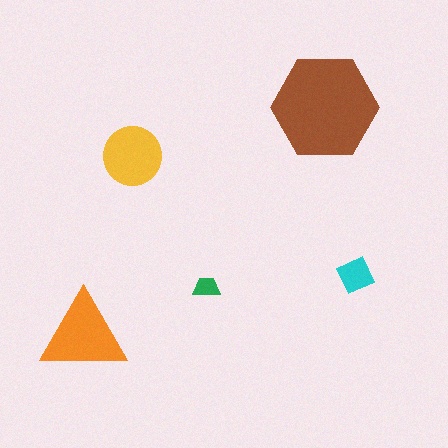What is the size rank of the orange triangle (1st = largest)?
2nd.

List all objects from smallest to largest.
The green trapezoid, the cyan square, the yellow circle, the orange triangle, the brown hexagon.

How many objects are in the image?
There are 5 objects in the image.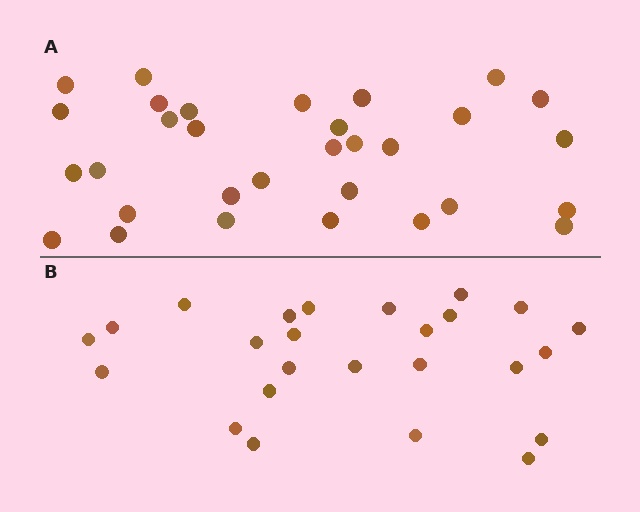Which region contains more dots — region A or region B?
Region A (the top region) has more dots.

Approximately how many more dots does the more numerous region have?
Region A has about 6 more dots than region B.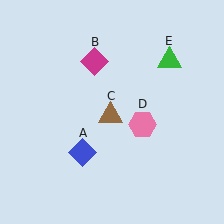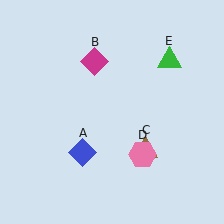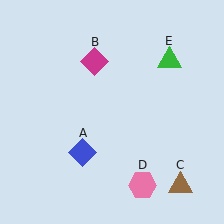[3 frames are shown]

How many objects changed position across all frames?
2 objects changed position: brown triangle (object C), pink hexagon (object D).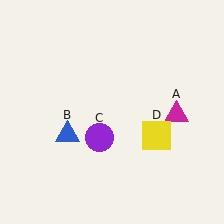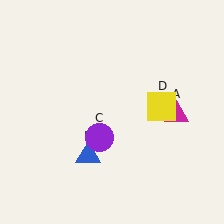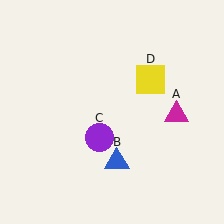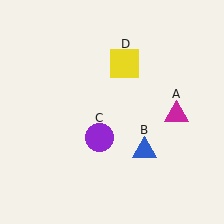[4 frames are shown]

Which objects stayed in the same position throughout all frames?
Magenta triangle (object A) and purple circle (object C) remained stationary.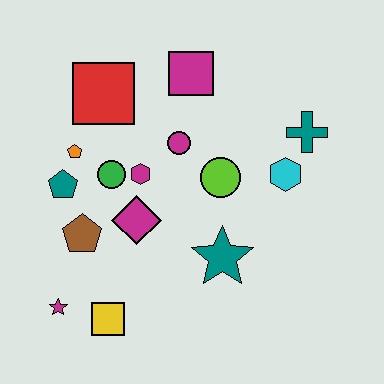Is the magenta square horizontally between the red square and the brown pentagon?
No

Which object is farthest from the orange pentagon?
The teal cross is farthest from the orange pentagon.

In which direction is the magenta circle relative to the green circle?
The magenta circle is to the right of the green circle.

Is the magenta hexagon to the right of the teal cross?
No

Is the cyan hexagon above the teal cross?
No